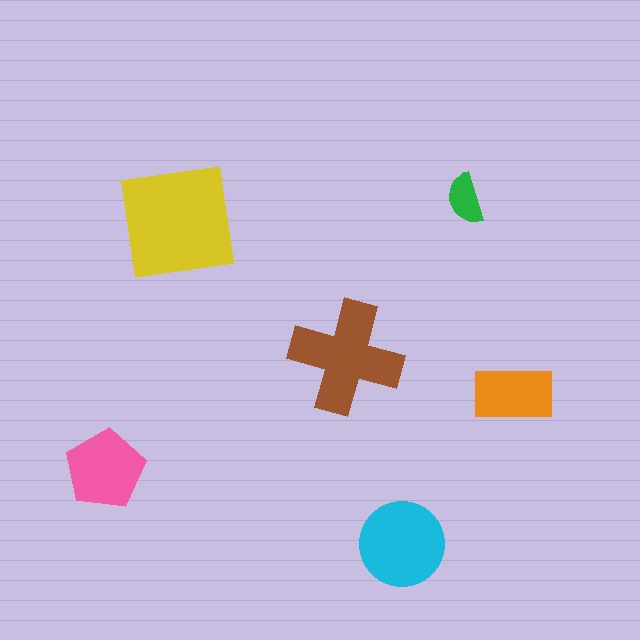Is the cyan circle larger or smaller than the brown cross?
Smaller.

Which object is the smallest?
The green semicircle.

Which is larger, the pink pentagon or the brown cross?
The brown cross.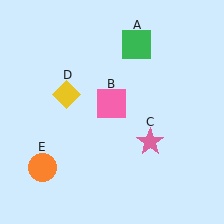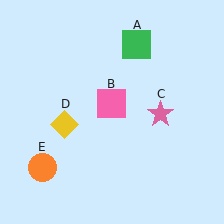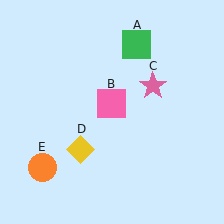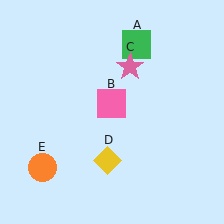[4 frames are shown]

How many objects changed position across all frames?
2 objects changed position: pink star (object C), yellow diamond (object D).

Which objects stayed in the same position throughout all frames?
Green square (object A) and pink square (object B) and orange circle (object E) remained stationary.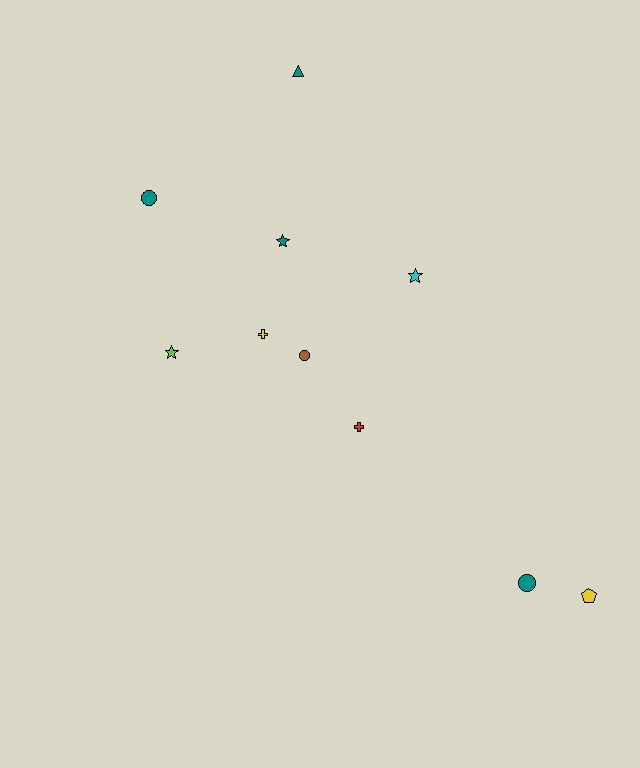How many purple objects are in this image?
There are no purple objects.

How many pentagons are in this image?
There is 1 pentagon.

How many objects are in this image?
There are 10 objects.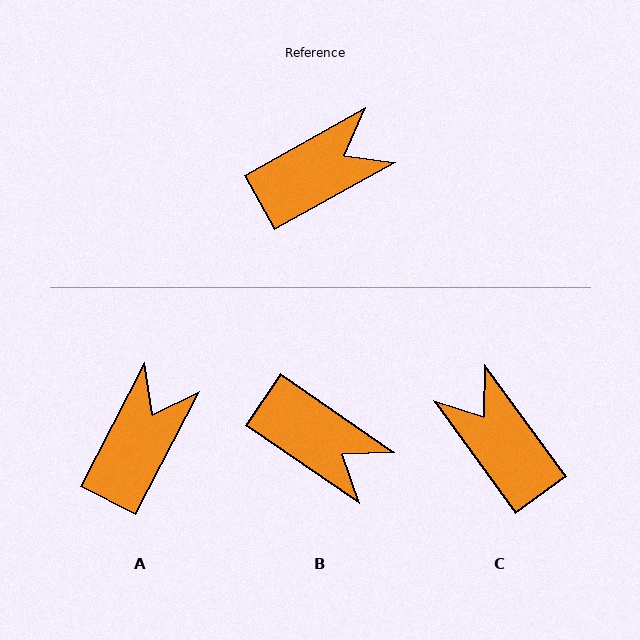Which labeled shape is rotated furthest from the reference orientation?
C, about 97 degrees away.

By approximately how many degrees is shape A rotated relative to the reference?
Approximately 34 degrees counter-clockwise.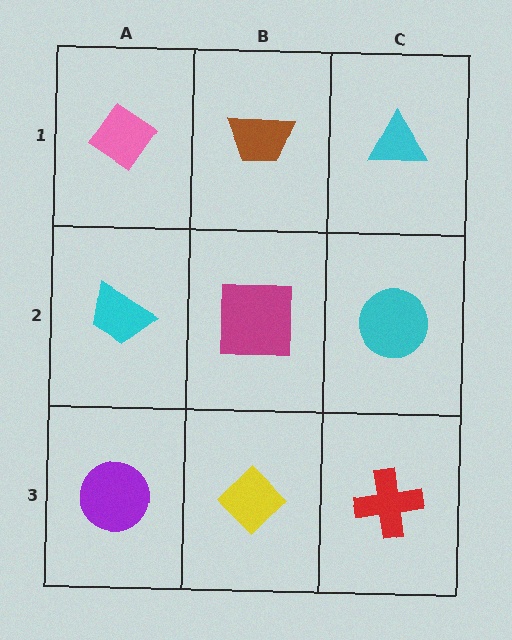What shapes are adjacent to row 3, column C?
A cyan circle (row 2, column C), a yellow diamond (row 3, column B).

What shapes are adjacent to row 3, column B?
A magenta square (row 2, column B), a purple circle (row 3, column A), a red cross (row 3, column C).